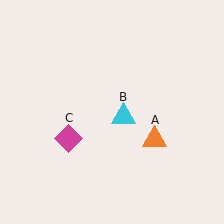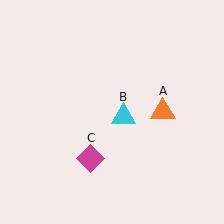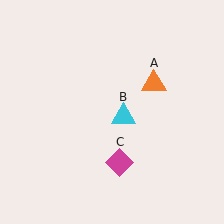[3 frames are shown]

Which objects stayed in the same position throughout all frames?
Cyan triangle (object B) remained stationary.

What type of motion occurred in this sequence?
The orange triangle (object A), magenta diamond (object C) rotated counterclockwise around the center of the scene.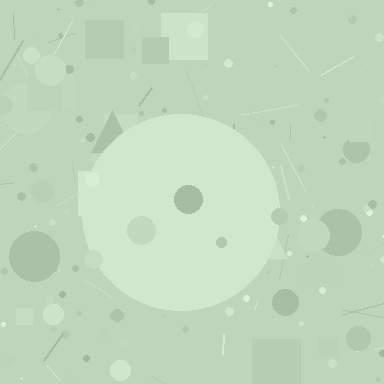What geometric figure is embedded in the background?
A circle is embedded in the background.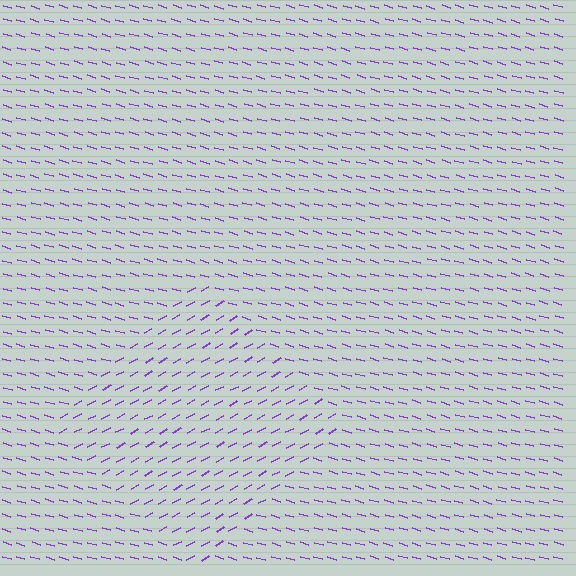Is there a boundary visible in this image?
Yes, there is a texture boundary formed by a change in line orientation.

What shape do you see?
I see a diamond.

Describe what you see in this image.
The image is filled with small purple line segments. A diamond region in the image has lines oriented differently from the surrounding lines, creating a visible texture boundary.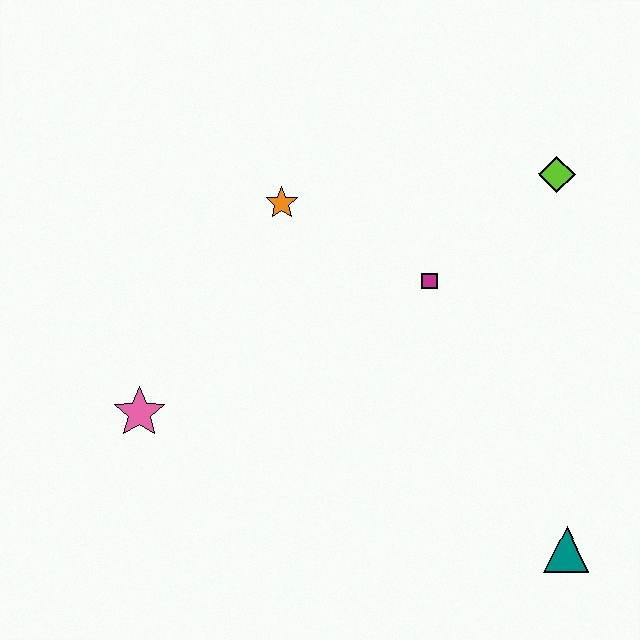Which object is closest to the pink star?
The orange star is closest to the pink star.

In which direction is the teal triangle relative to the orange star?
The teal triangle is below the orange star.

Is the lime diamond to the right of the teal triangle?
No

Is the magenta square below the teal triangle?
No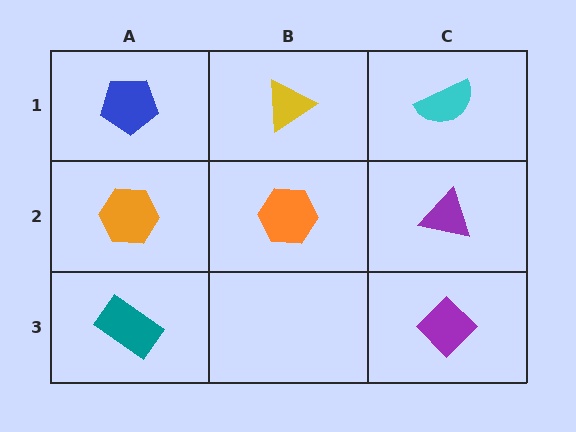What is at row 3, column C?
A purple diamond.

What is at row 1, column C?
A cyan semicircle.